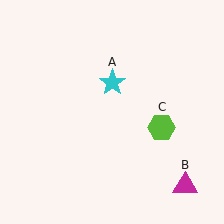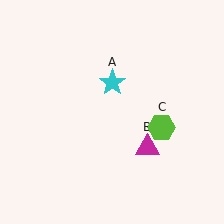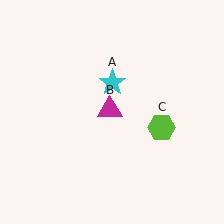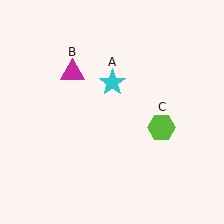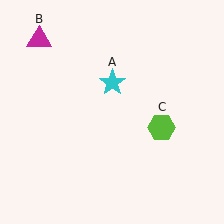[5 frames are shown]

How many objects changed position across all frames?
1 object changed position: magenta triangle (object B).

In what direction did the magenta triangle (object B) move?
The magenta triangle (object B) moved up and to the left.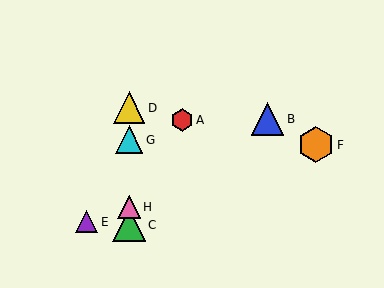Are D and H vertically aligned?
Yes, both are at x≈129.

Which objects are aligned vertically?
Objects C, D, G, H are aligned vertically.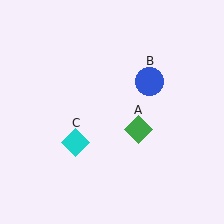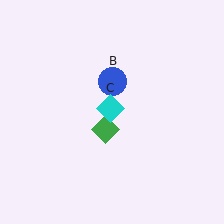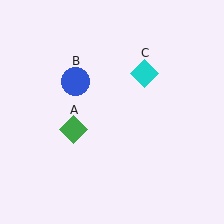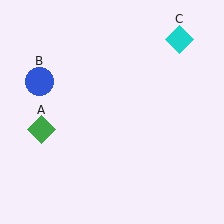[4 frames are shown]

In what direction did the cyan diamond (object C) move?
The cyan diamond (object C) moved up and to the right.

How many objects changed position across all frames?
3 objects changed position: green diamond (object A), blue circle (object B), cyan diamond (object C).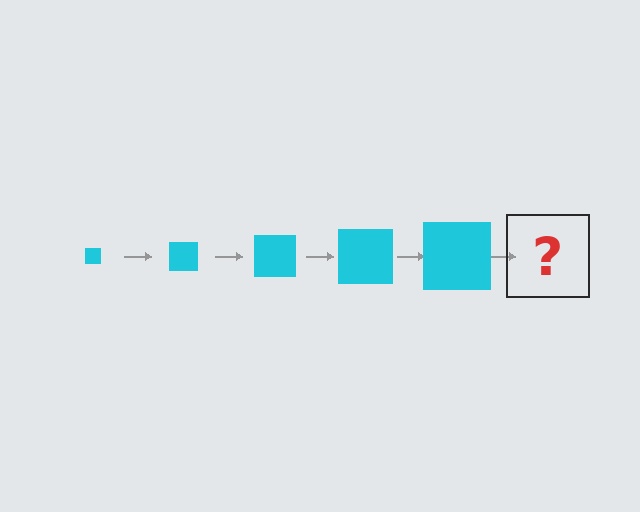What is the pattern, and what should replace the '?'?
The pattern is that the square gets progressively larger each step. The '?' should be a cyan square, larger than the previous one.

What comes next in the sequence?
The next element should be a cyan square, larger than the previous one.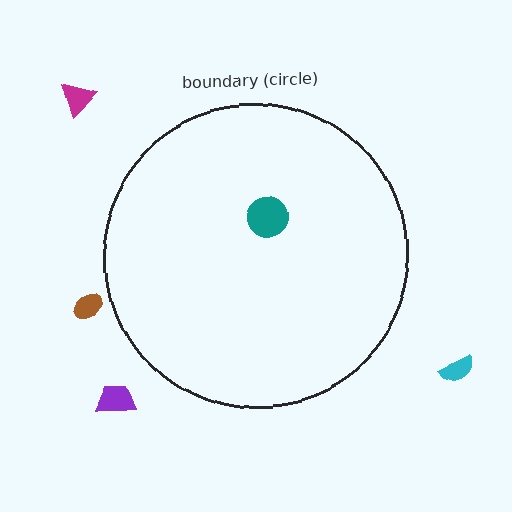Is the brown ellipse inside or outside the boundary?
Outside.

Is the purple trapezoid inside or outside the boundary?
Outside.